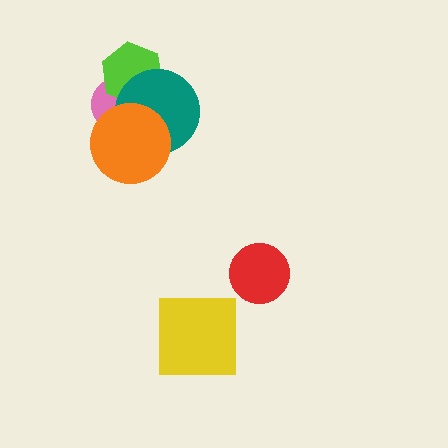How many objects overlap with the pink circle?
3 objects overlap with the pink circle.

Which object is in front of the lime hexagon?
The teal circle is in front of the lime hexagon.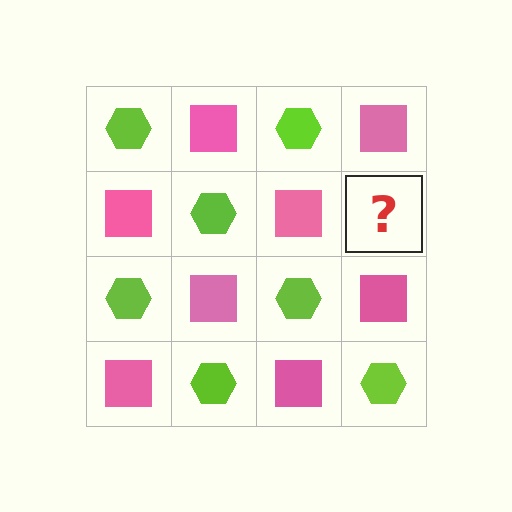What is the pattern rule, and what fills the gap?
The rule is that it alternates lime hexagon and pink square in a checkerboard pattern. The gap should be filled with a lime hexagon.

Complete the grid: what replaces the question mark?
The question mark should be replaced with a lime hexagon.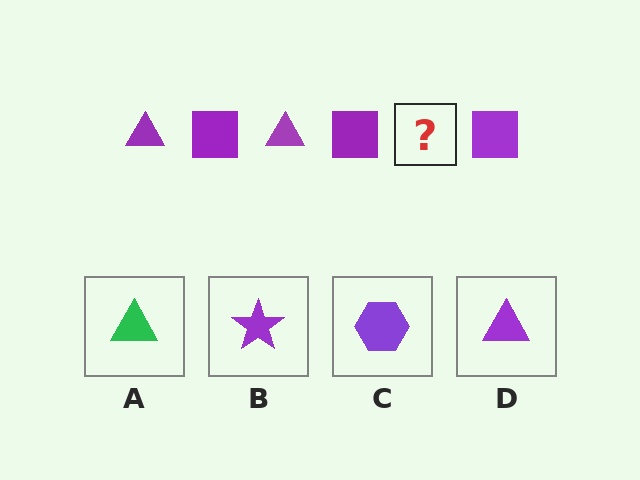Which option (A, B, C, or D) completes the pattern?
D.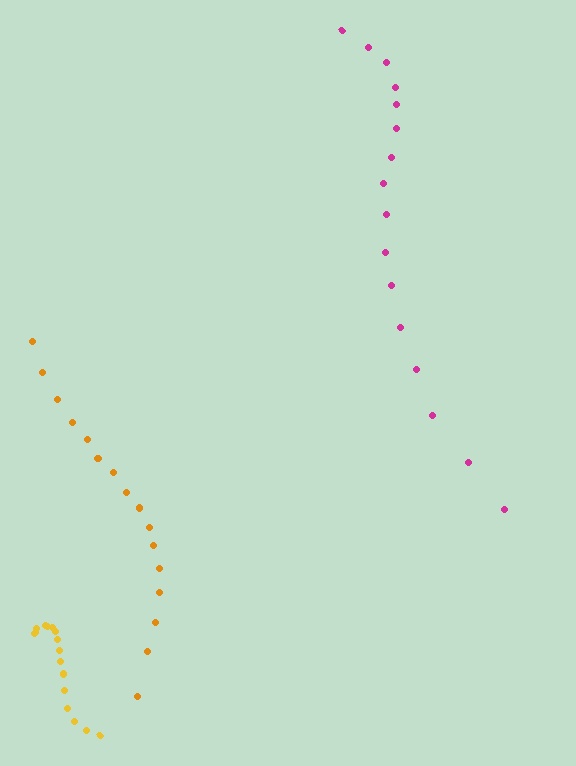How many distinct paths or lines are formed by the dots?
There are 3 distinct paths.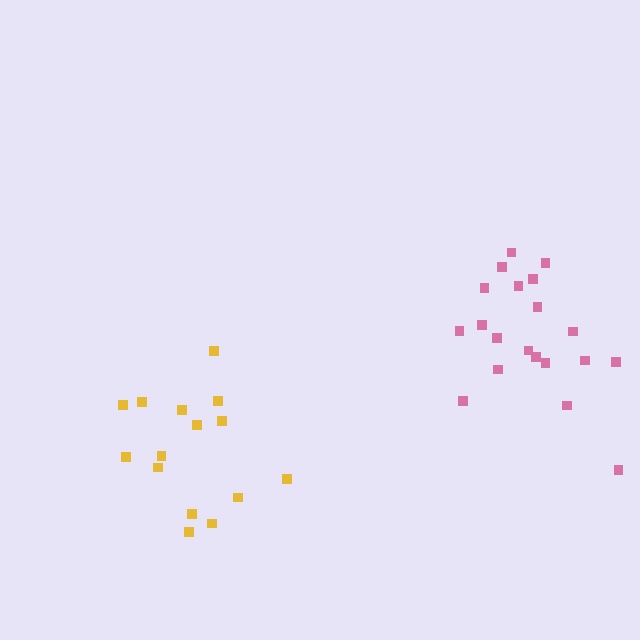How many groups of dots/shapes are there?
There are 2 groups.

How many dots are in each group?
Group 1: 20 dots, Group 2: 15 dots (35 total).